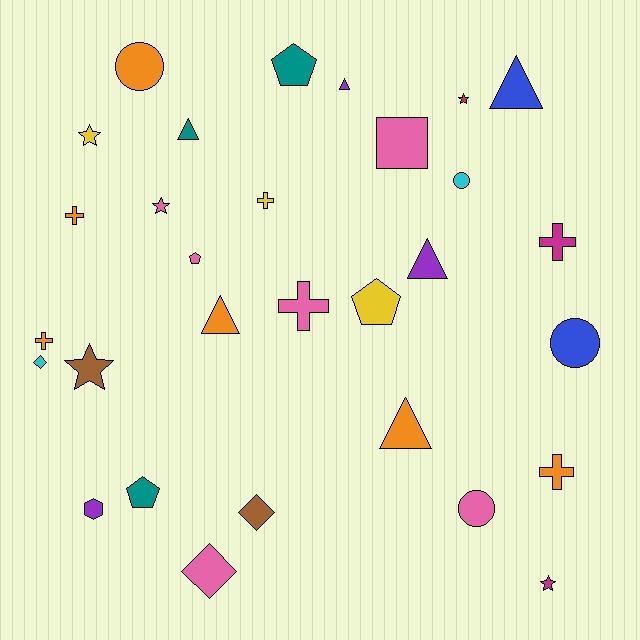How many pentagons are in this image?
There are 4 pentagons.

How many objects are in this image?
There are 30 objects.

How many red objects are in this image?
There is 1 red object.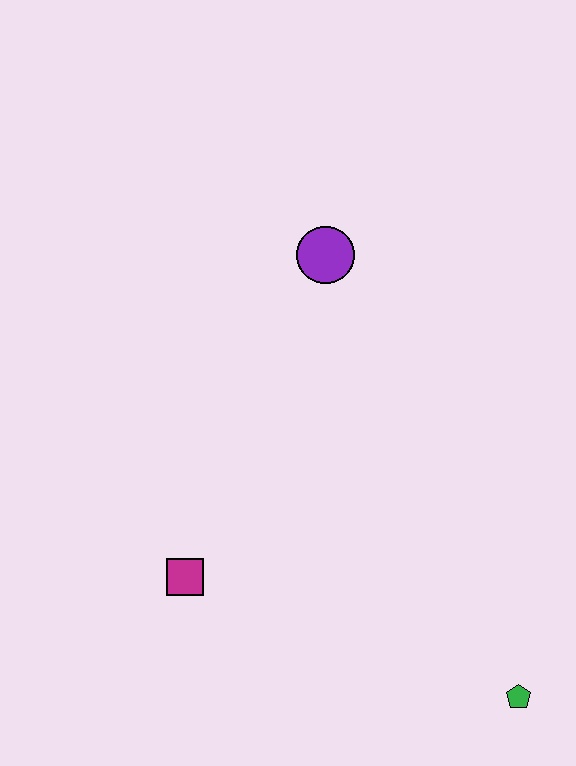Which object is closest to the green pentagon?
The magenta square is closest to the green pentagon.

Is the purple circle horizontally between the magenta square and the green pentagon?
Yes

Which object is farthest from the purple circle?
The green pentagon is farthest from the purple circle.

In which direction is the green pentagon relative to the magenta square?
The green pentagon is to the right of the magenta square.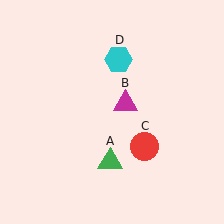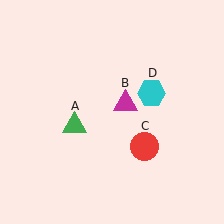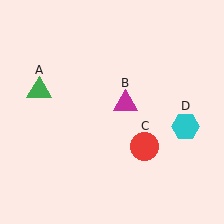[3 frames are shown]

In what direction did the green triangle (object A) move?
The green triangle (object A) moved up and to the left.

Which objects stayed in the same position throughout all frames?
Magenta triangle (object B) and red circle (object C) remained stationary.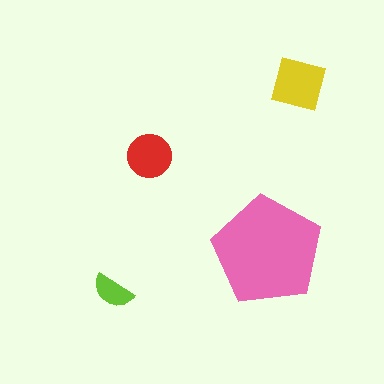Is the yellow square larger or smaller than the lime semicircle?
Larger.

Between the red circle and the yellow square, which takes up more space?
The yellow square.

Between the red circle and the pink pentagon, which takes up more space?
The pink pentagon.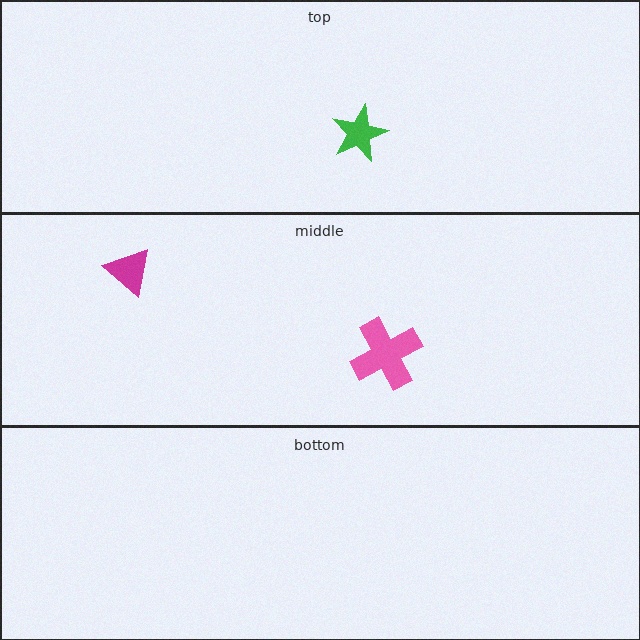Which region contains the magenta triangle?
The middle region.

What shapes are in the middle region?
The magenta triangle, the pink cross.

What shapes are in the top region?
The green star.